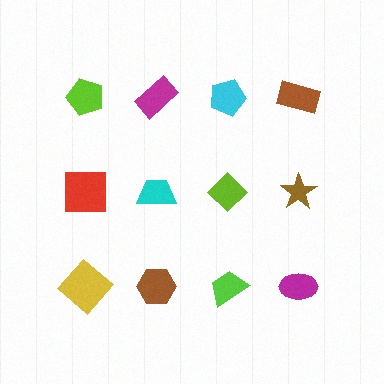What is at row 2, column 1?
A red square.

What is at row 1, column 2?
A magenta rectangle.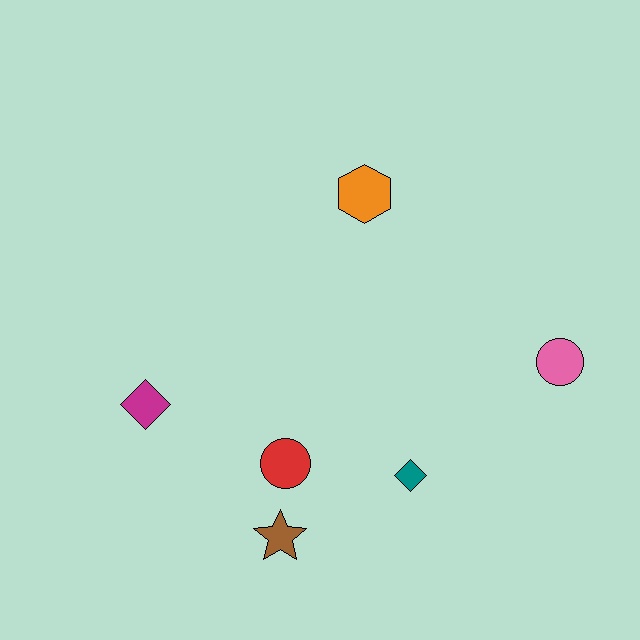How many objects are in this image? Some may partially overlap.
There are 6 objects.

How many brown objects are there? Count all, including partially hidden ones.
There is 1 brown object.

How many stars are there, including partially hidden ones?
There is 1 star.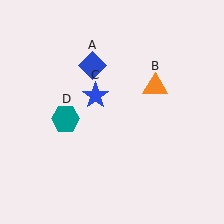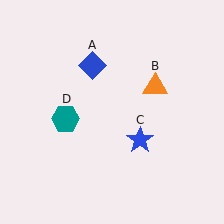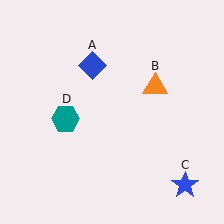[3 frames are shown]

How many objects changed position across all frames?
1 object changed position: blue star (object C).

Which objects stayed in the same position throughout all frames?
Blue diamond (object A) and orange triangle (object B) and teal hexagon (object D) remained stationary.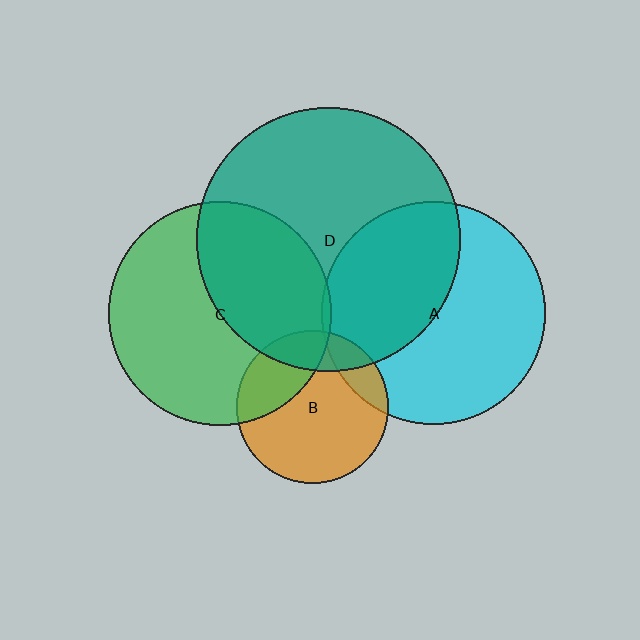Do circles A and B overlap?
Yes.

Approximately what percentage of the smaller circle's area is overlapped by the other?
Approximately 15%.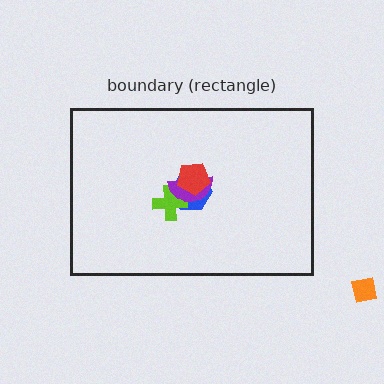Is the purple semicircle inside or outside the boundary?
Inside.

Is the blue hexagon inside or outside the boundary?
Inside.